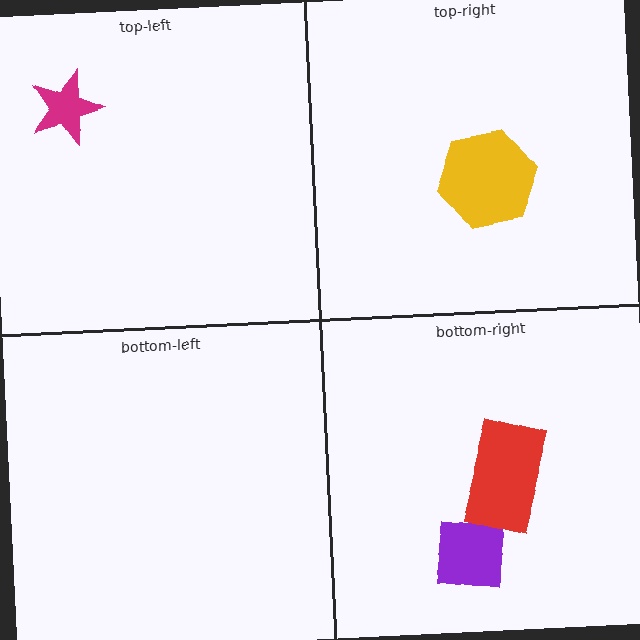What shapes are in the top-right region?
The yellow hexagon.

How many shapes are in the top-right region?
1.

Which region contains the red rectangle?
The bottom-right region.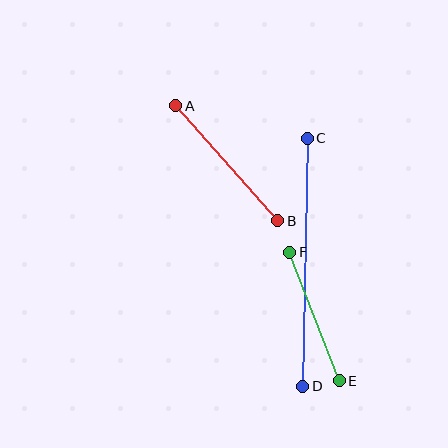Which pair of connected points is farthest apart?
Points C and D are farthest apart.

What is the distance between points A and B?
The distance is approximately 154 pixels.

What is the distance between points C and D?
The distance is approximately 248 pixels.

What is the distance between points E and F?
The distance is approximately 138 pixels.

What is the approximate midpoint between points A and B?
The midpoint is at approximately (227, 163) pixels.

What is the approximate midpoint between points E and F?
The midpoint is at approximately (314, 317) pixels.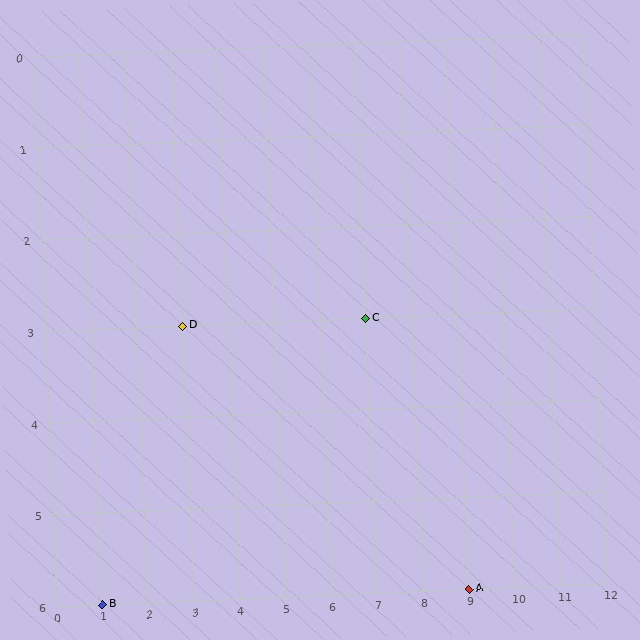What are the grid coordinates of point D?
Point D is at grid coordinates (3, 3).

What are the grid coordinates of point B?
Point B is at grid coordinates (1, 6).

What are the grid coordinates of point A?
Point A is at grid coordinates (9, 6).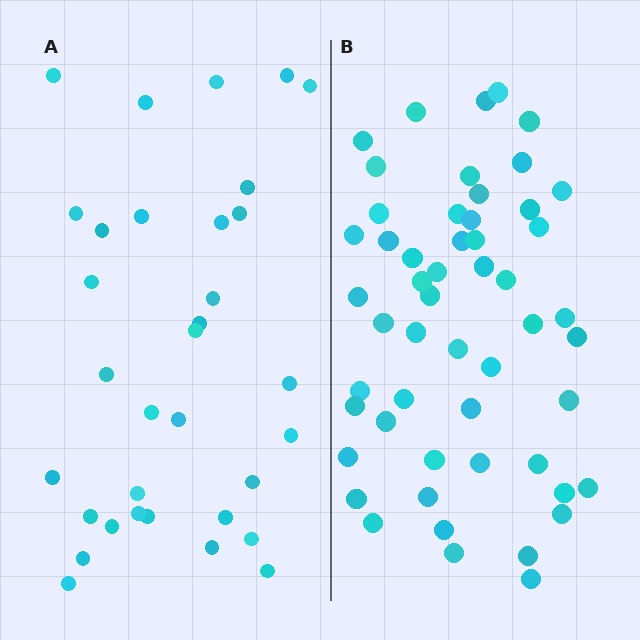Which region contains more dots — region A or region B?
Region B (the right region) has more dots.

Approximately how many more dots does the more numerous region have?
Region B has approximately 20 more dots than region A.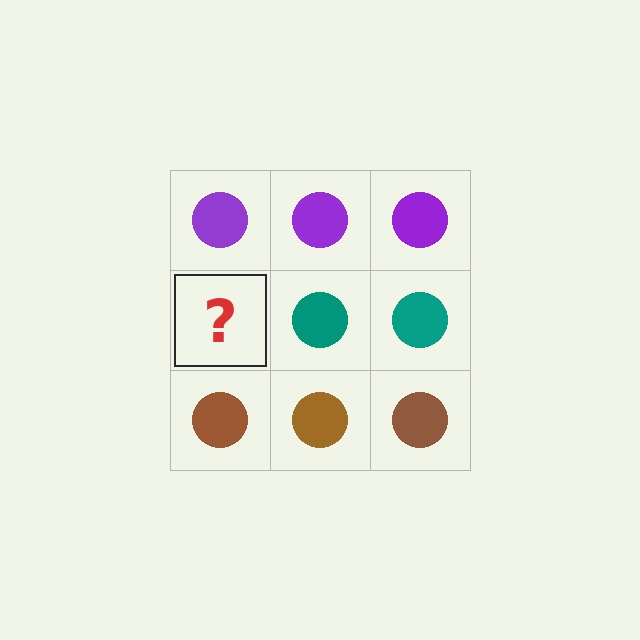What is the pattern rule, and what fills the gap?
The rule is that each row has a consistent color. The gap should be filled with a teal circle.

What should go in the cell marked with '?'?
The missing cell should contain a teal circle.